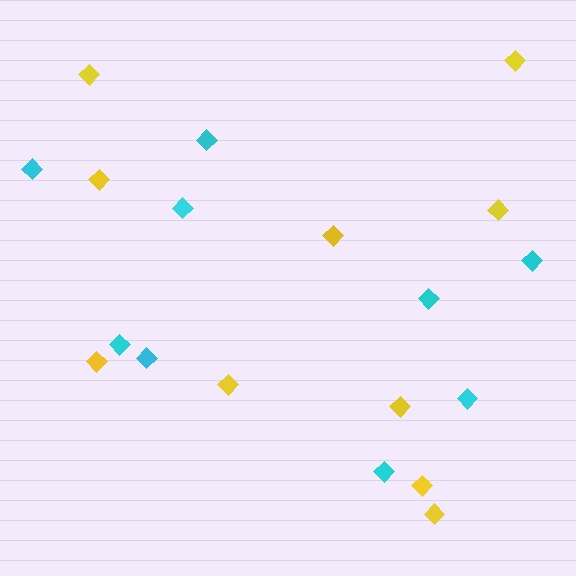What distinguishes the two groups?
There are 2 groups: one group of cyan diamonds (9) and one group of yellow diamonds (10).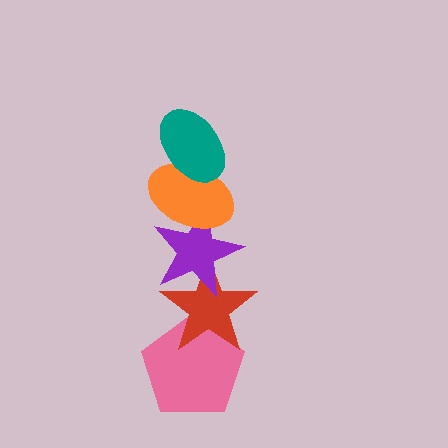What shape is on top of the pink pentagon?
The red star is on top of the pink pentagon.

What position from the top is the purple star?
The purple star is 3rd from the top.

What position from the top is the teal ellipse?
The teal ellipse is 1st from the top.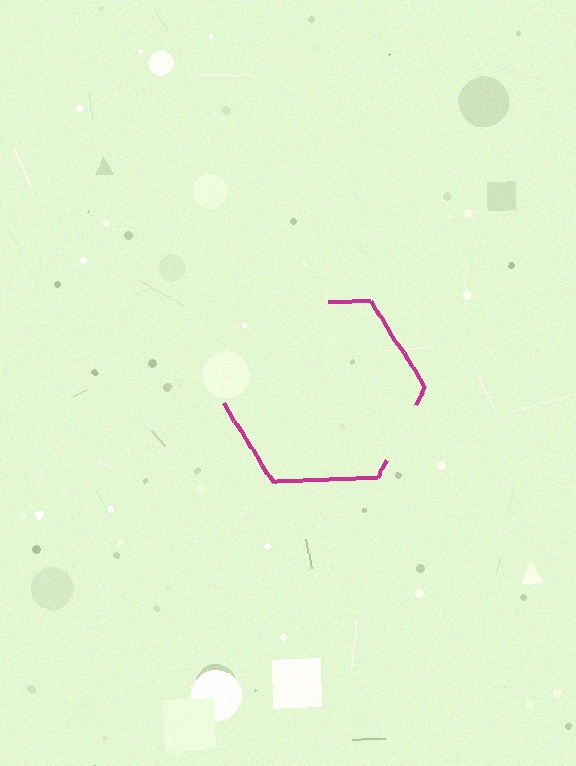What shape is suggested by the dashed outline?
The dashed outline suggests a hexagon.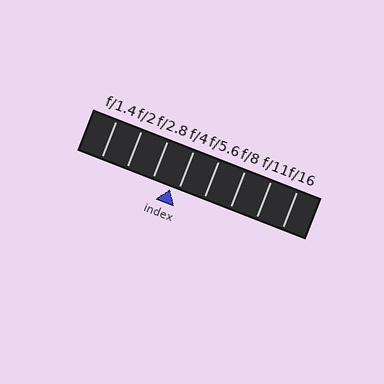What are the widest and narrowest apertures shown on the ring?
The widest aperture shown is f/1.4 and the narrowest is f/16.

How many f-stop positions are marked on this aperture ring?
There are 8 f-stop positions marked.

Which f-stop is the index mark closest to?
The index mark is closest to f/4.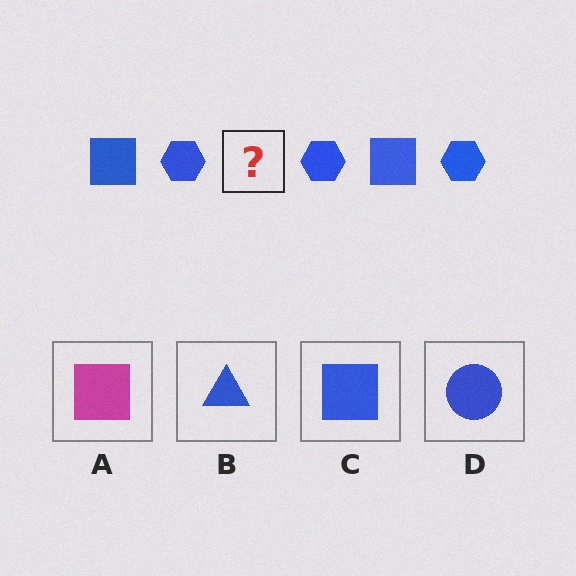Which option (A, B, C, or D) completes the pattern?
C.